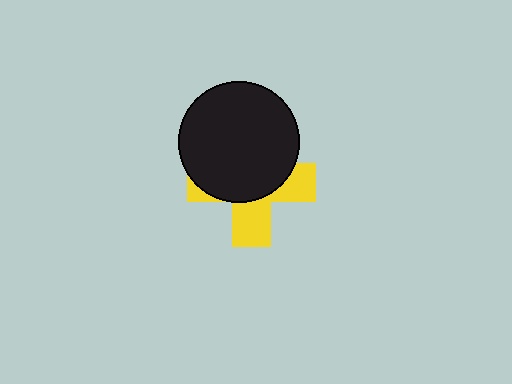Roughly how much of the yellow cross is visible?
A small part of it is visible (roughly 41%).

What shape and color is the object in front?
The object in front is a black circle.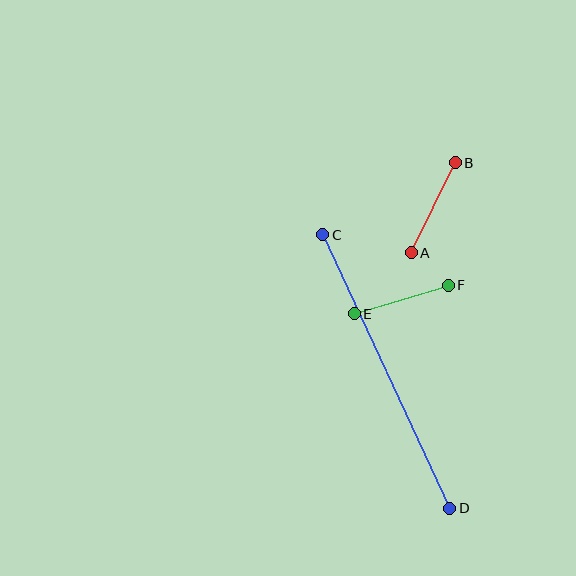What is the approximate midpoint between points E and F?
The midpoint is at approximately (401, 299) pixels.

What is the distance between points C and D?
The distance is approximately 302 pixels.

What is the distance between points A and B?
The distance is approximately 100 pixels.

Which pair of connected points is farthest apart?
Points C and D are farthest apart.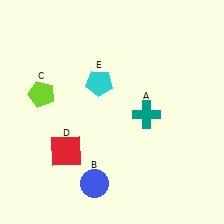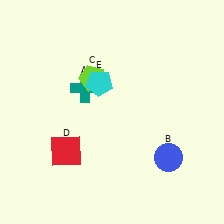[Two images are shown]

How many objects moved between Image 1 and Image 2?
3 objects moved between the two images.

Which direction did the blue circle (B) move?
The blue circle (B) moved right.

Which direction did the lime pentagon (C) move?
The lime pentagon (C) moved right.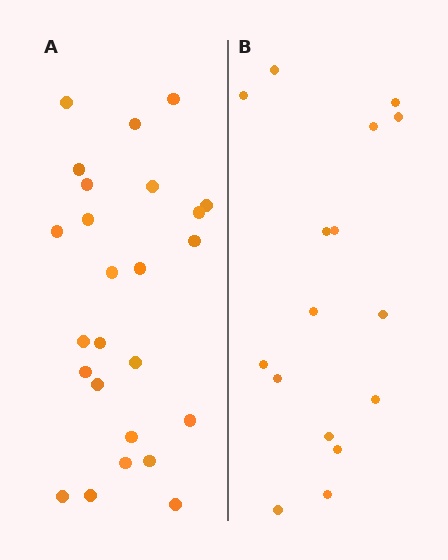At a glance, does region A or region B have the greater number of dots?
Region A (the left region) has more dots.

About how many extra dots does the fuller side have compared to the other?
Region A has roughly 8 or so more dots than region B.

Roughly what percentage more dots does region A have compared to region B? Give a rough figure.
About 55% more.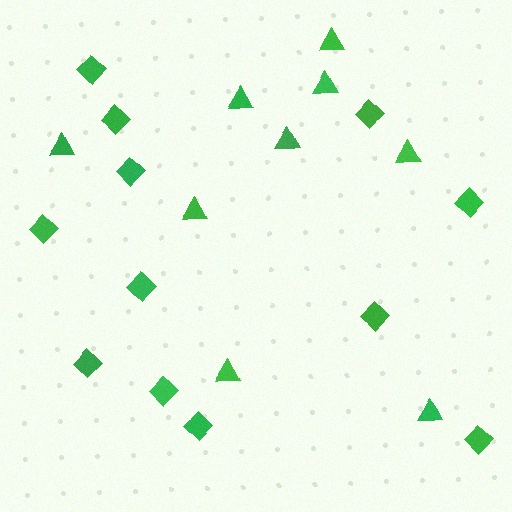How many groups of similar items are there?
There are 2 groups: one group of diamonds (12) and one group of triangles (9).